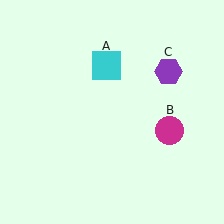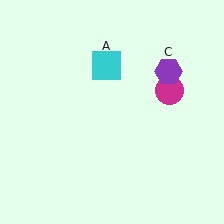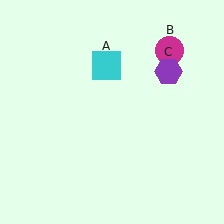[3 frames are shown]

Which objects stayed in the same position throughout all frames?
Cyan square (object A) and purple hexagon (object C) remained stationary.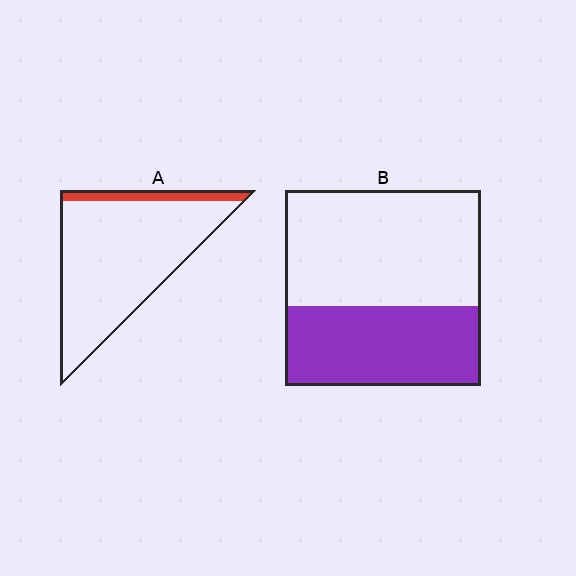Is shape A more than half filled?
No.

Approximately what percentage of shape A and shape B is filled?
A is approximately 10% and B is approximately 40%.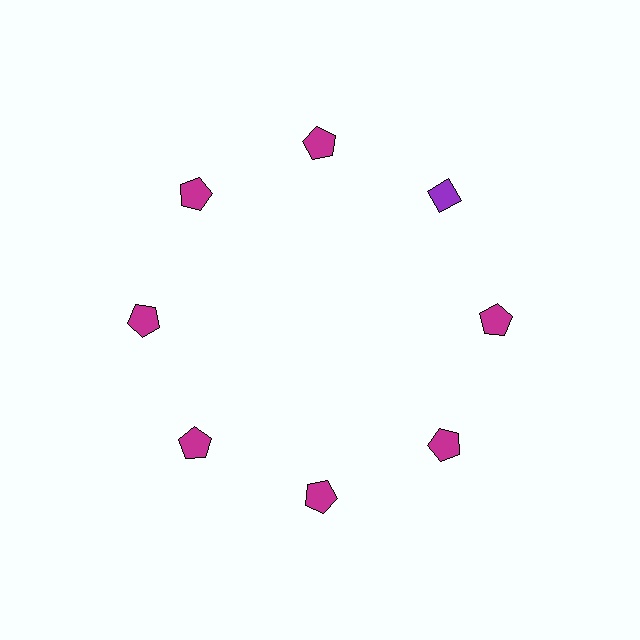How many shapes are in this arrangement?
There are 8 shapes arranged in a ring pattern.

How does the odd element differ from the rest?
It differs in both color (purple instead of magenta) and shape (diamond instead of pentagon).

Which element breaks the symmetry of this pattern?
The purple diamond at roughly the 2 o'clock position breaks the symmetry. All other shapes are magenta pentagons.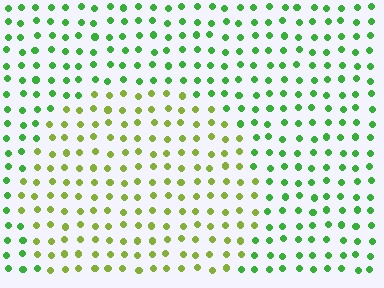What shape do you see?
I see a circle.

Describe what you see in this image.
The image is filled with small green elements in a uniform arrangement. A circle-shaped region is visible where the elements are tinted to a slightly different hue, forming a subtle color boundary.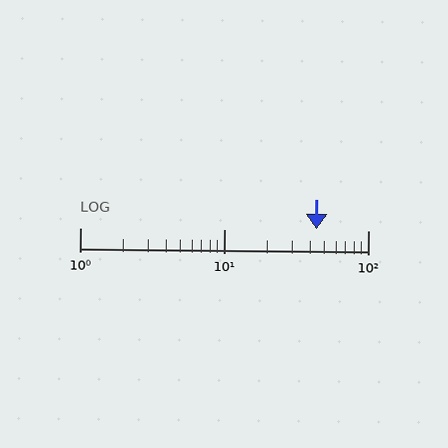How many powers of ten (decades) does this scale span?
The scale spans 2 decades, from 1 to 100.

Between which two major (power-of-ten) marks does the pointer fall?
The pointer is between 10 and 100.